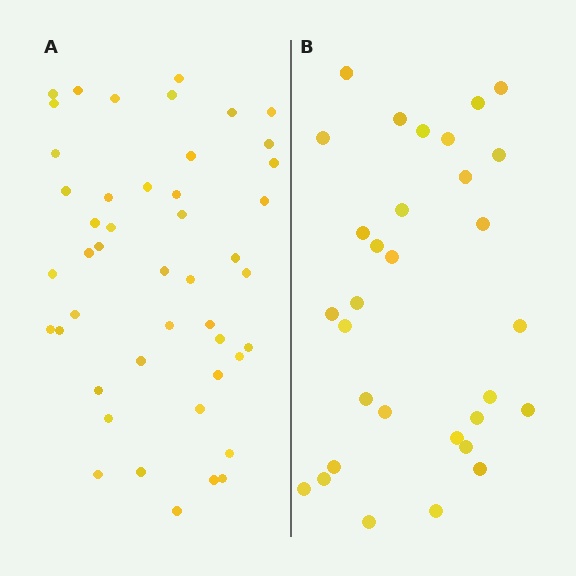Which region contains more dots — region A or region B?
Region A (the left region) has more dots.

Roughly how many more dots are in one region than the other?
Region A has approximately 15 more dots than region B.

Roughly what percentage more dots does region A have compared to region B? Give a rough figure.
About 50% more.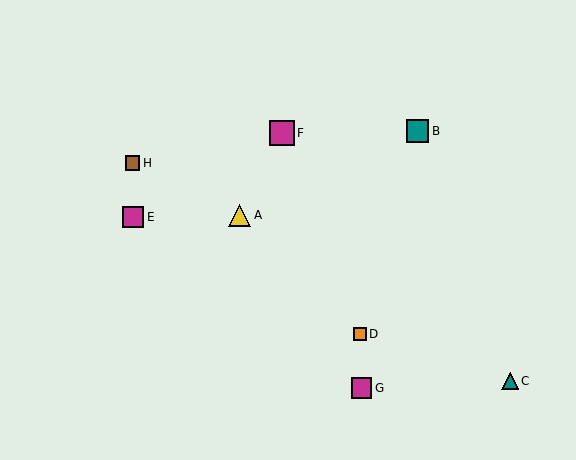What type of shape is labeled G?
Shape G is a magenta square.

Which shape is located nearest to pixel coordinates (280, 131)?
The magenta square (labeled F) at (282, 133) is nearest to that location.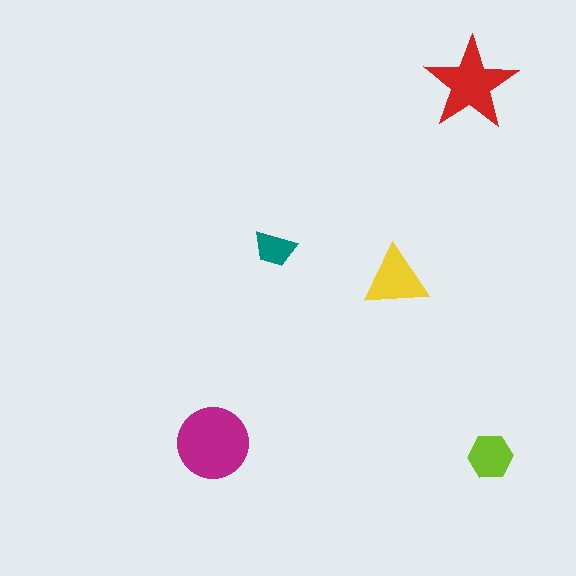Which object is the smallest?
The teal trapezoid.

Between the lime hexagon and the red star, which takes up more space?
The red star.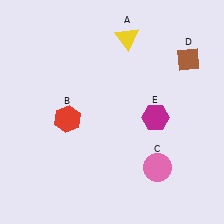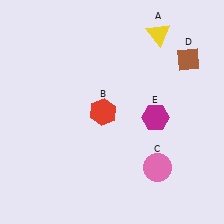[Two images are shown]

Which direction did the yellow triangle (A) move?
The yellow triangle (A) moved right.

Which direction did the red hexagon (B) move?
The red hexagon (B) moved right.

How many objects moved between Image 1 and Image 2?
2 objects moved between the two images.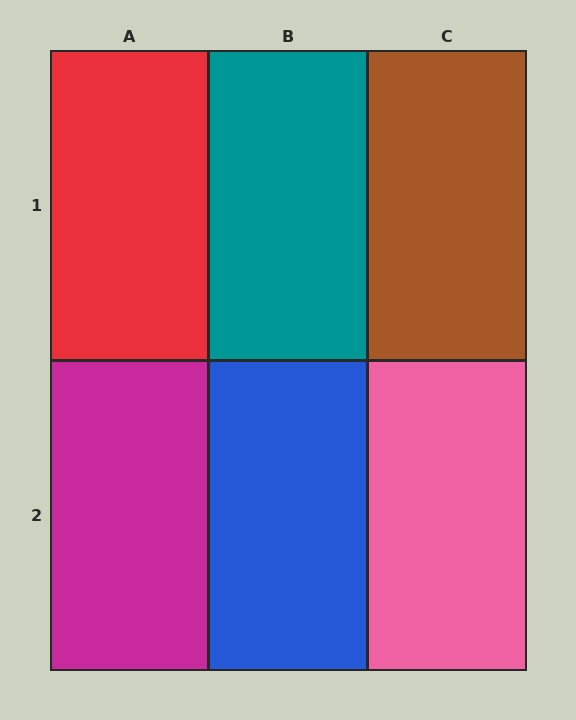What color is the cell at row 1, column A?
Red.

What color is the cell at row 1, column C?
Brown.